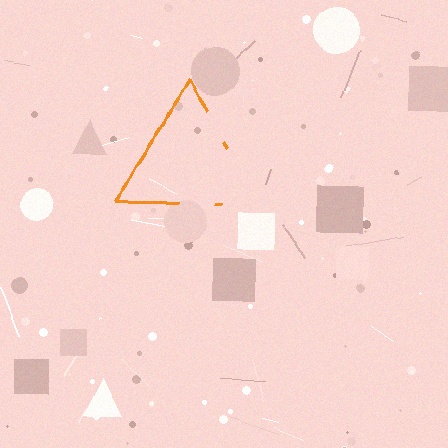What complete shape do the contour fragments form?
The contour fragments form a triangle.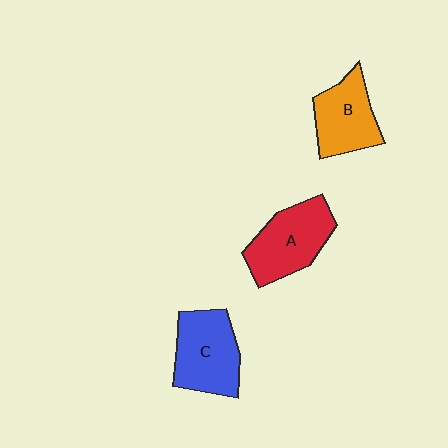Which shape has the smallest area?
Shape B (orange).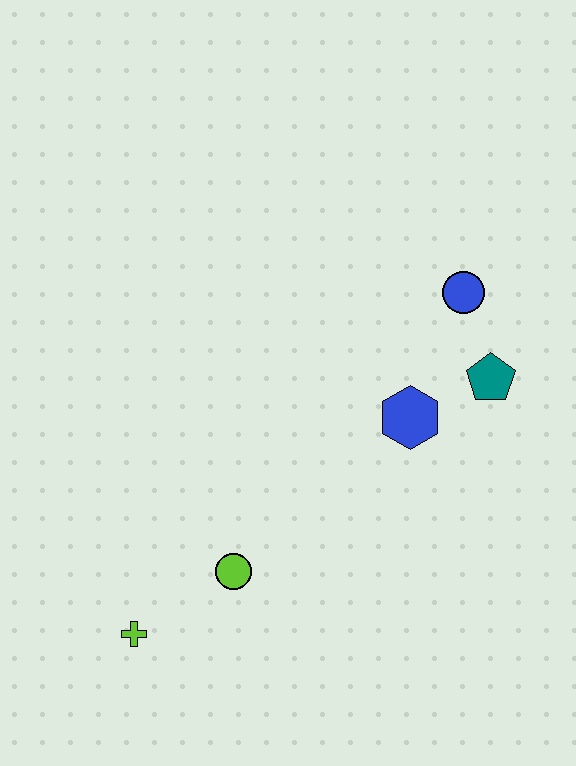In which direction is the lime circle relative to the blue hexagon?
The lime circle is to the left of the blue hexagon.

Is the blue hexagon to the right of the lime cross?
Yes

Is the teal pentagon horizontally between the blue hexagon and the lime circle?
No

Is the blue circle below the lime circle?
No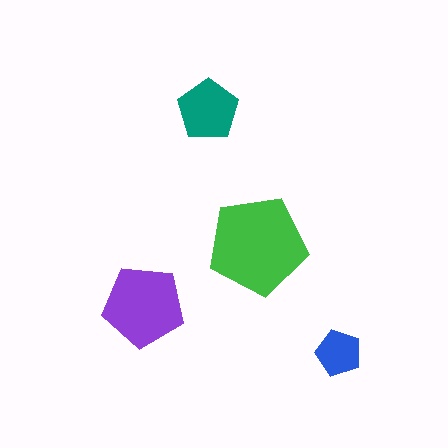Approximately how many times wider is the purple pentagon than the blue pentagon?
About 2 times wider.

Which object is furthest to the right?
The blue pentagon is rightmost.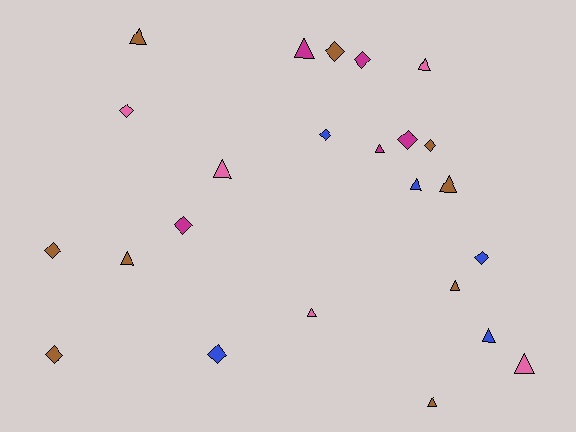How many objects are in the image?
There are 24 objects.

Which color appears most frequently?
Brown, with 9 objects.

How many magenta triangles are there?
There are 2 magenta triangles.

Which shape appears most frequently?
Triangle, with 13 objects.